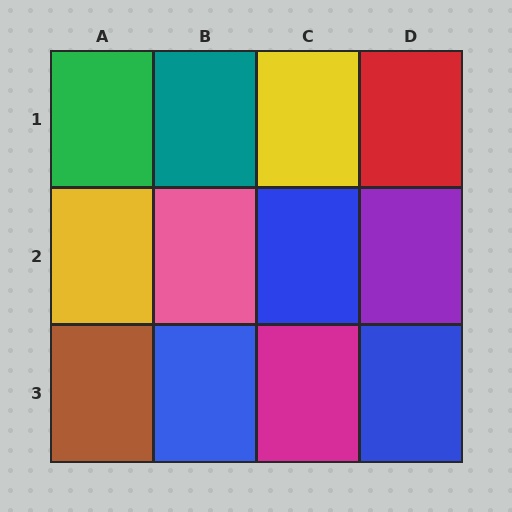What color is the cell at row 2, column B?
Pink.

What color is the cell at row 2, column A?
Yellow.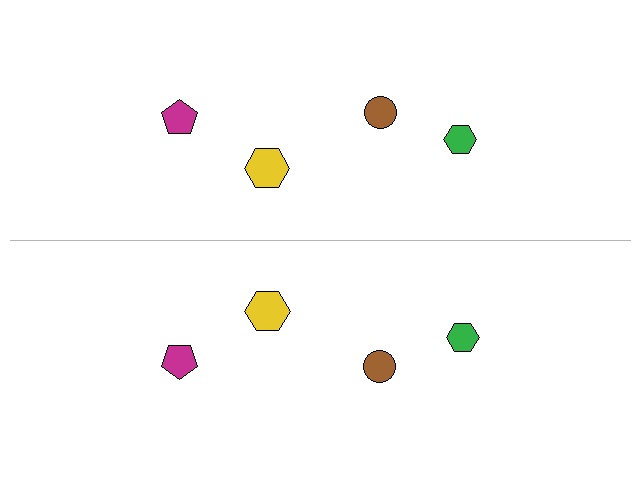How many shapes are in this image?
There are 8 shapes in this image.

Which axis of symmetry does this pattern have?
The pattern has a horizontal axis of symmetry running through the center of the image.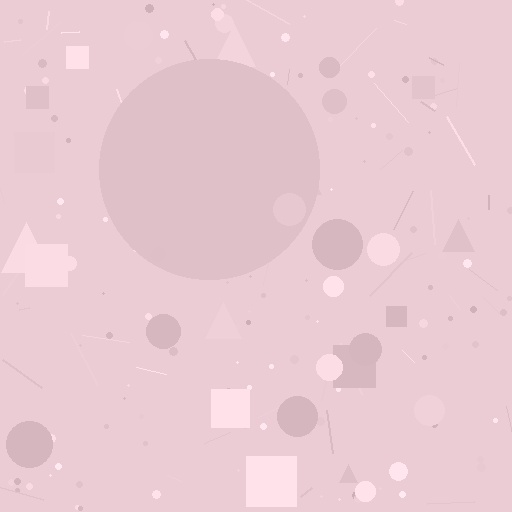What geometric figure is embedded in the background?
A circle is embedded in the background.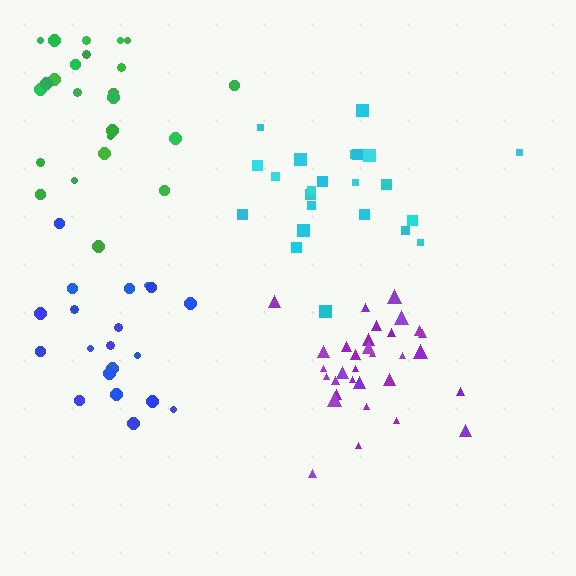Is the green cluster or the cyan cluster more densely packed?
Cyan.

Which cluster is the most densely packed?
Purple.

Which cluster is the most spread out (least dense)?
Green.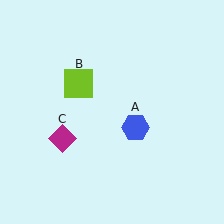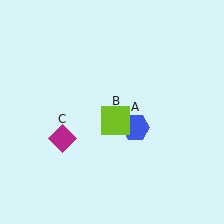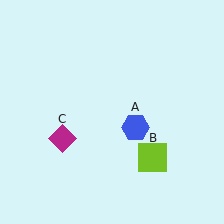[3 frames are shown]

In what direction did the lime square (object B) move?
The lime square (object B) moved down and to the right.